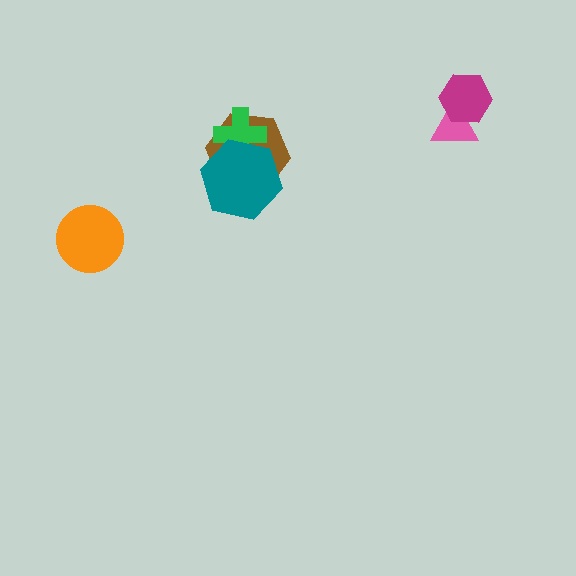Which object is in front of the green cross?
The teal hexagon is in front of the green cross.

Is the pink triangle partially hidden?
Yes, it is partially covered by another shape.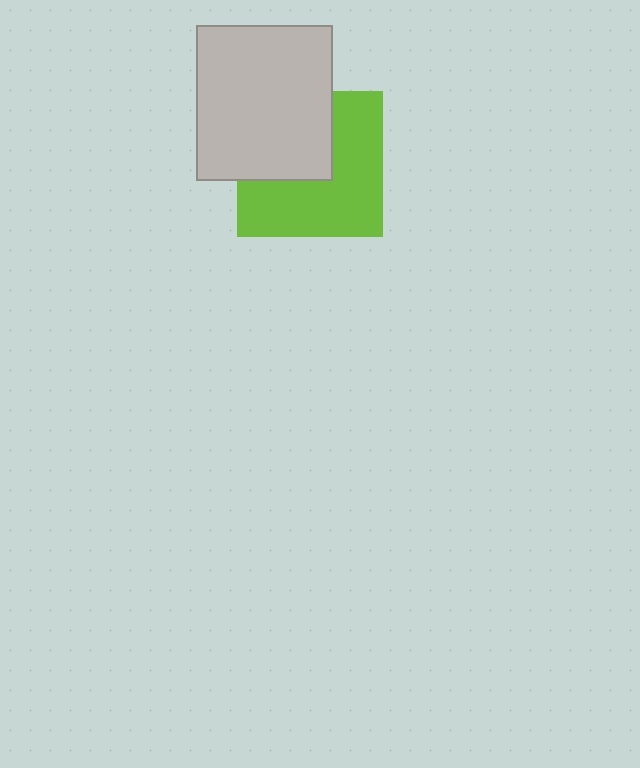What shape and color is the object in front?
The object in front is a light gray rectangle.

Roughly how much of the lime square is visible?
About half of it is visible (roughly 59%).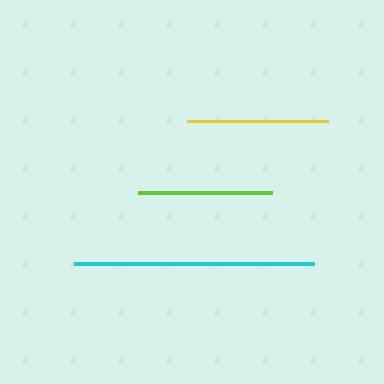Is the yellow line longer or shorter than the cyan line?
The cyan line is longer than the yellow line.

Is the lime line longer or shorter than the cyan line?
The cyan line is longer than the lime line.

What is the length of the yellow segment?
The yellow segment is approximately 141 pixels long.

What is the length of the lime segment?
The lime segment is approximately 133 pixels long.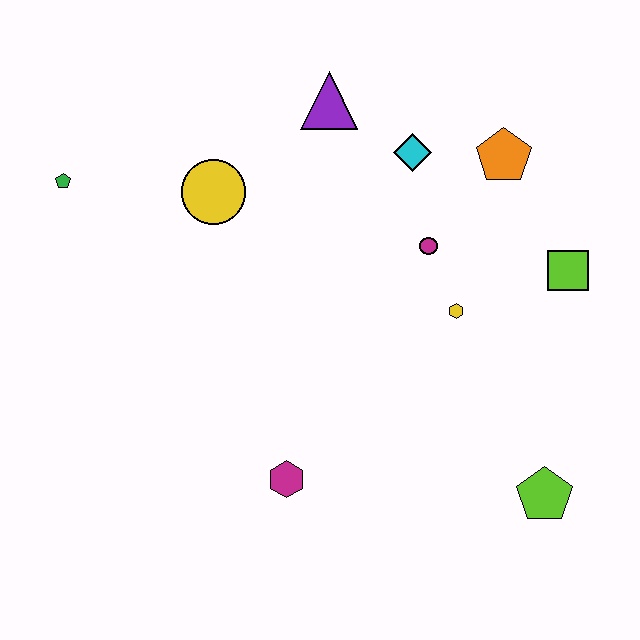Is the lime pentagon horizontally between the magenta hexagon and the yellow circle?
No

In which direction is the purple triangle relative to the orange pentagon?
The purple triangle is to the left of the orange pentagon.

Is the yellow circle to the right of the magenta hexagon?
No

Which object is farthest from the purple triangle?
The lime pentagon is farthest from the purple triangle.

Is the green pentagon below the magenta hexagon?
No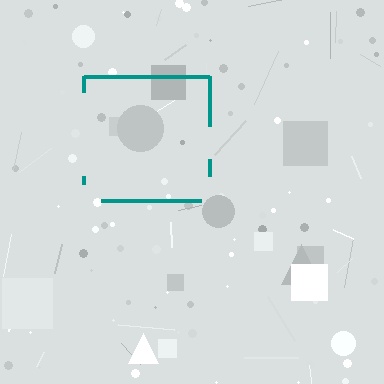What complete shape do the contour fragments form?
The contour fragments form a square.